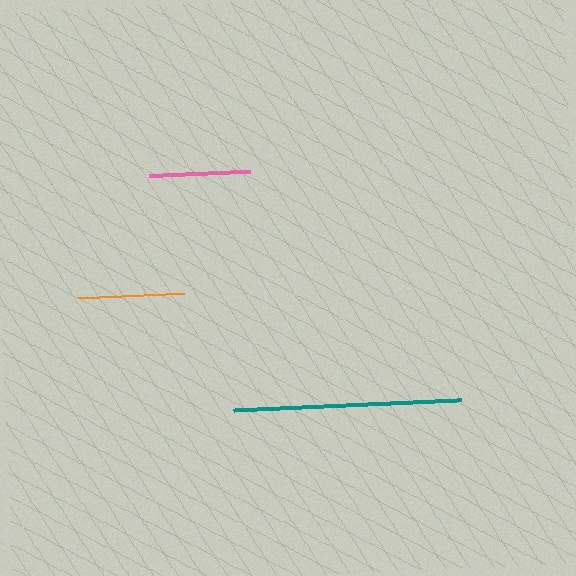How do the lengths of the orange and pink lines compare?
The orange and pink lines are approximately the same length.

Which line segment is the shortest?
The pink line is the shortest at approximately 101 pixels.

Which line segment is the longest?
The teal line is the longest at approximately 229 pixels.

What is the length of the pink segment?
The pink segment is approximately 101 pixels long.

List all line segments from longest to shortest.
From longest to shortest: teal, orange, pink.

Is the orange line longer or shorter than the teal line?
The teal line is longer than the orange line.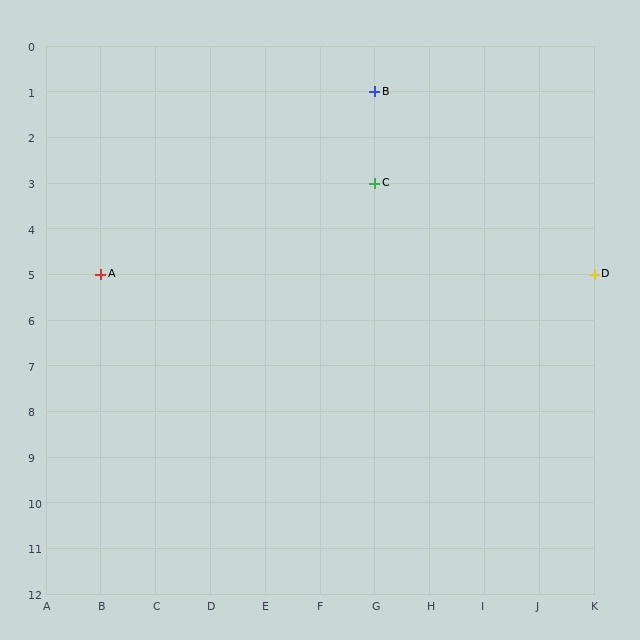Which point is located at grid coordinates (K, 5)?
Point D is at (K, 5).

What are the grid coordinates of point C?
Point C is at grid coordinates (G, 3).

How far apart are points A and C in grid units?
Points A and C are 5 columns and 2 rows apart (about 5.4 grid units diagonally).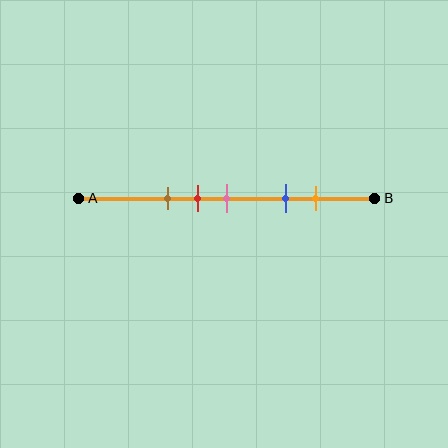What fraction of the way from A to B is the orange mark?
The orange mark is approximately 80% (0.8) of the way from A to B.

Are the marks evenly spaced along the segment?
No, the marks are not evenly spaced.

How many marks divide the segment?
There are 5 marks dividing the segment.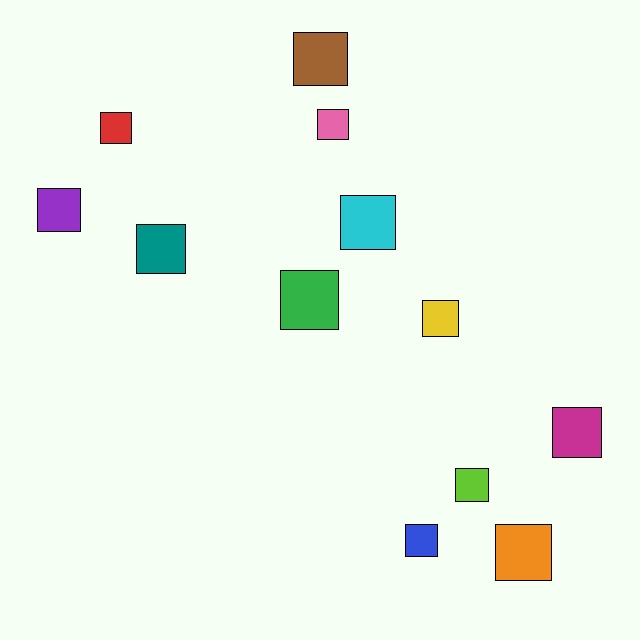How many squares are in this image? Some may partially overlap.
There are 12 squares.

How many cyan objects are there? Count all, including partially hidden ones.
There is 1 cyan object.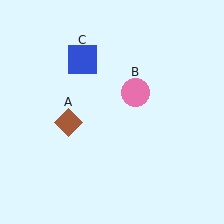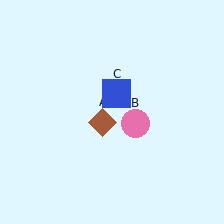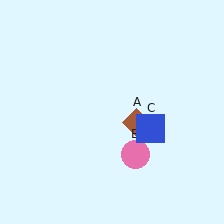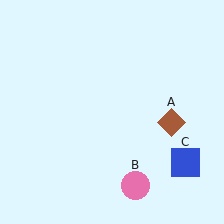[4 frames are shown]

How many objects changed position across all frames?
3 objects changed position: brown diamond (object A), pink circle (object B), blue square (object C).